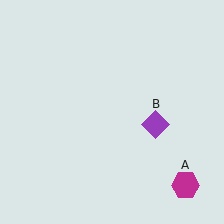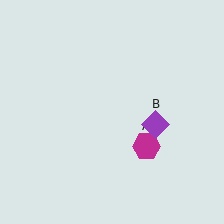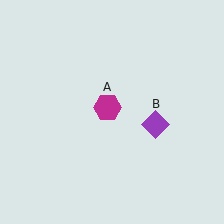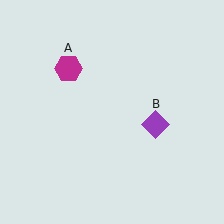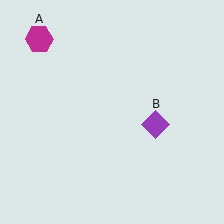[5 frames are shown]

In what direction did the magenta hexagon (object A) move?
The magenta hexagon (object A) moved up and to the left.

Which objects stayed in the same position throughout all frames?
Purple diamond (object B) remained stationary.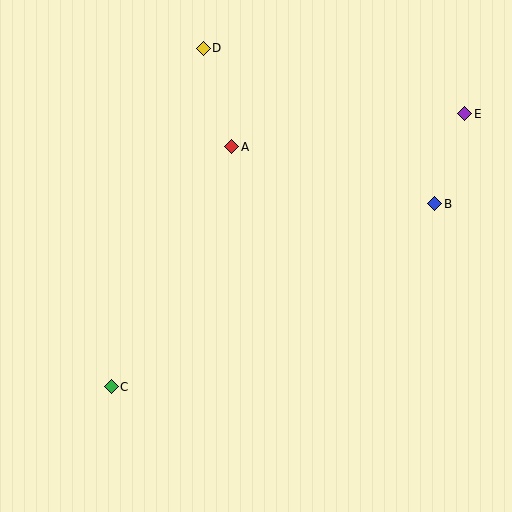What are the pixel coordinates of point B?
Point B is at (435, 204).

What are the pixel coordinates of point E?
Point E is at (465, 114).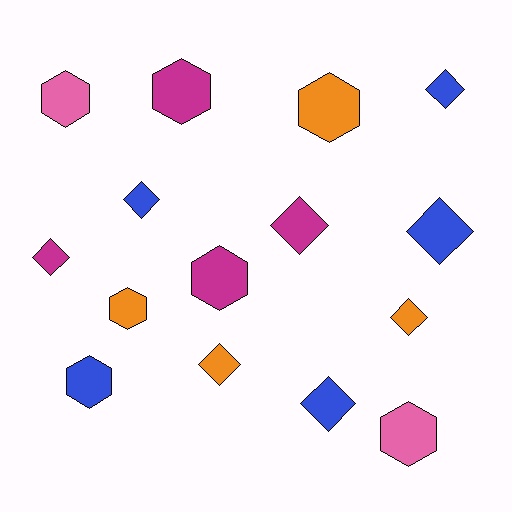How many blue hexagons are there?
There is 1 blue hexagon.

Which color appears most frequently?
Blue, with 5 objects.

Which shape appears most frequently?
Diamond, with 8 objects.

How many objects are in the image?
There are 15 objects.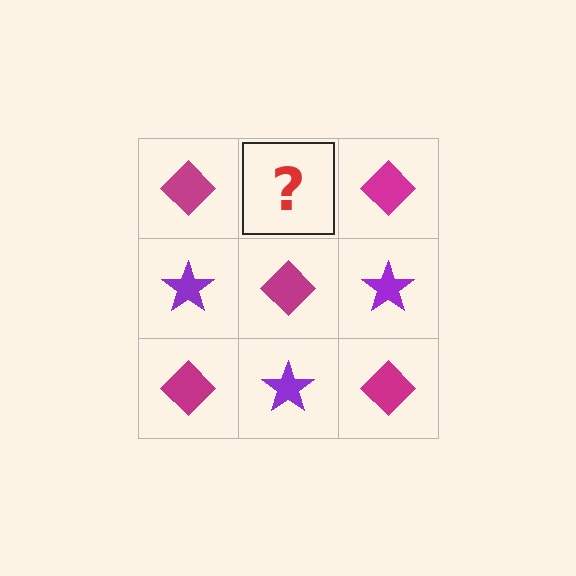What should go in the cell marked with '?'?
The missing cell should contain a purple star.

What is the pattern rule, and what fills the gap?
The rule is that it alternates magenta diamond and purple star in a checkerboard pattern. The gap should be filled with a purple star.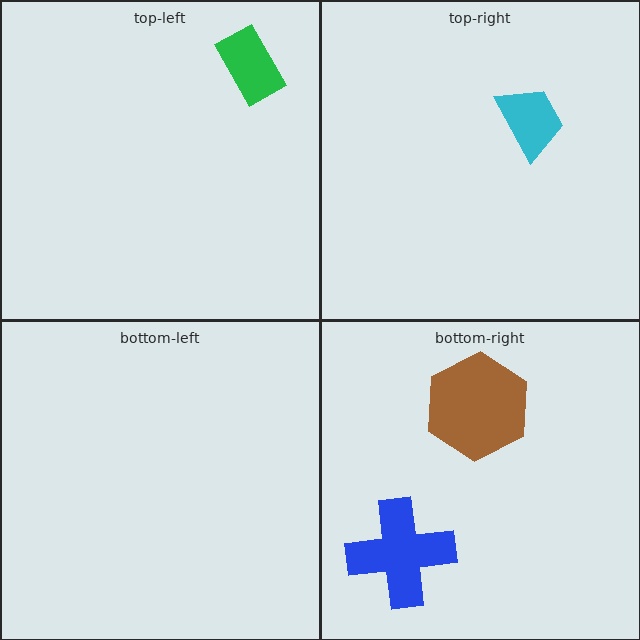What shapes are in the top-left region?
The green rectangle.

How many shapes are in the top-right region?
1.